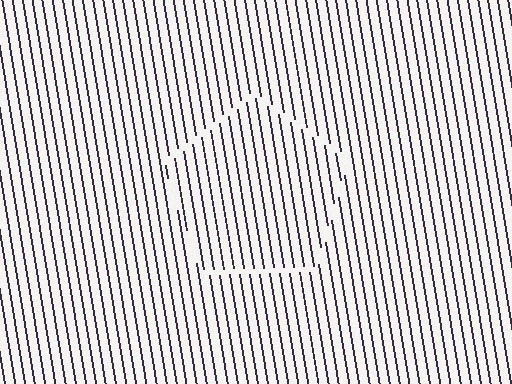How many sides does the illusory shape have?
5 sides — the line-ends trace a pentagon.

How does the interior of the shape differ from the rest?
The interior of the shape contains the same grating, shifted by half a period — the contour is defined by the phase discontinuity where line-ends from the inner and outer gratings abut.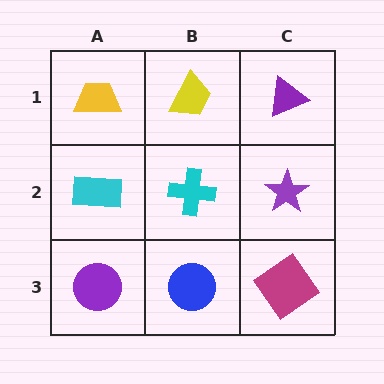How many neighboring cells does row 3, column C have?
2.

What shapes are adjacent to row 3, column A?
A cyan rectangle (row 2, column A), a blue circle (row 3, column B).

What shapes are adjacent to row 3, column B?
A cyan cross (row 2, column B), a purple circle (row 3, column A), a magenta diamond (row 3, column C).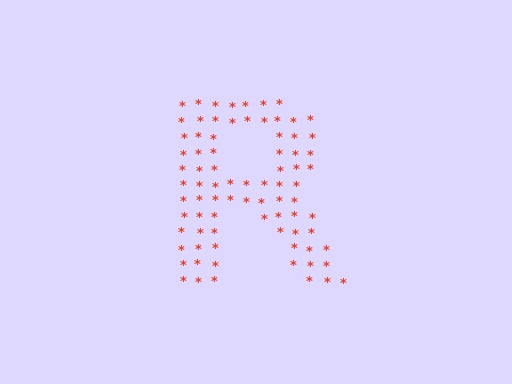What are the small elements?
The small elements are asterisks.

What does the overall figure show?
The overall figure shows the letter R.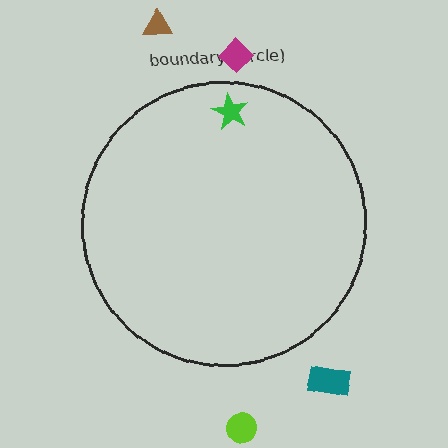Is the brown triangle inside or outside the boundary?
Outside.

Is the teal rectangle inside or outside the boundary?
Outside.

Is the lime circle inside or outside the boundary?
Outside.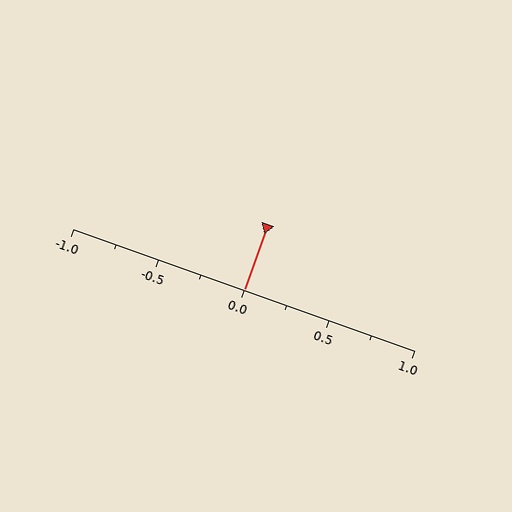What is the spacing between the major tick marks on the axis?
The major ticks are spaced 0.5 apart.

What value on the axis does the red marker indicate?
The marker indicates approximately 0.